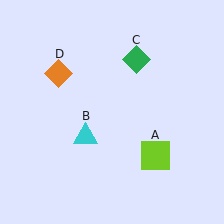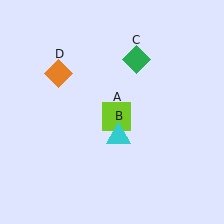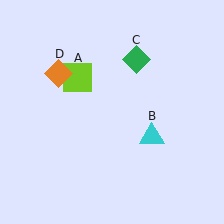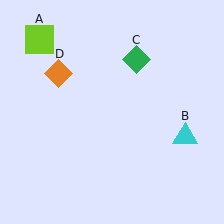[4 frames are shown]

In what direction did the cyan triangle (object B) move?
The cyan triangle (object B) moved right.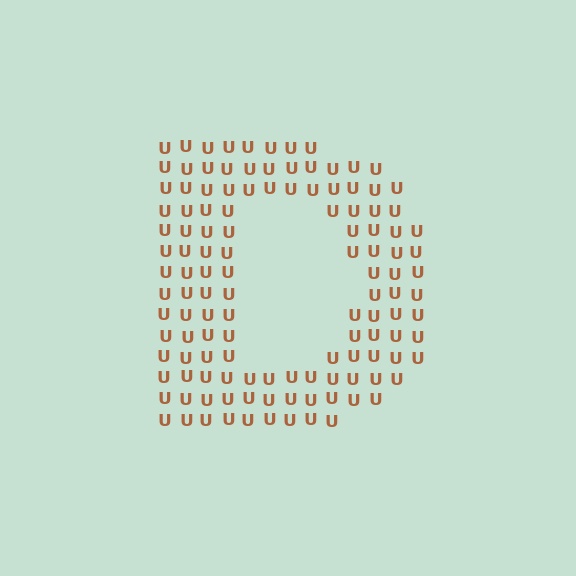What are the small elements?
The small elements are letter U's.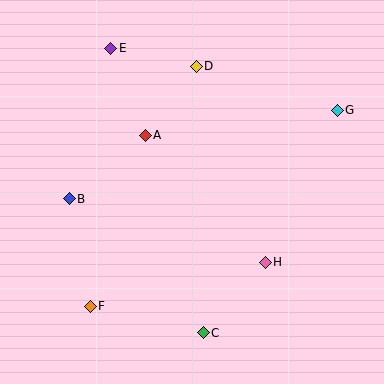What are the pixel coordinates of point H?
Point H is at (265, 262).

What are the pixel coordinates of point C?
Point C is at (203, 333).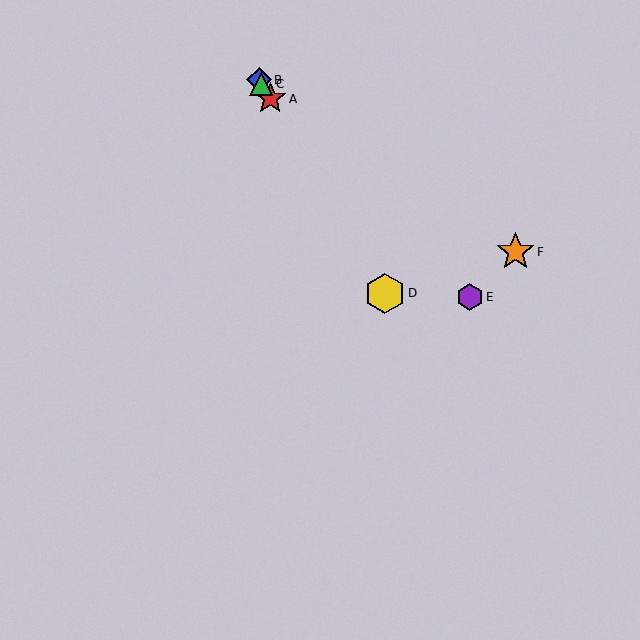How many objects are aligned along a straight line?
4 objects (A, B, C, D) are aligned along a straight line.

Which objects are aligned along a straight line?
Objects A, B, C, D are aligned along a straight line.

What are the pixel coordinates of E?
Object E is at (470, 297).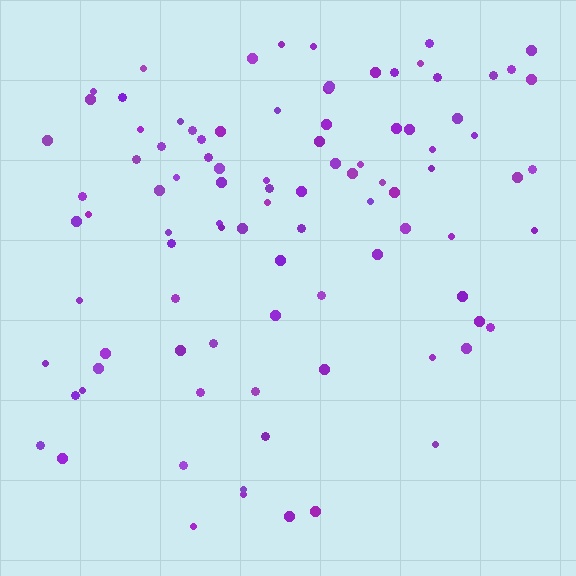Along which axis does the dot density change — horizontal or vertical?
Vertical.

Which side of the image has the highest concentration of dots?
The top.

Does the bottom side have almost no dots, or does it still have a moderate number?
Still a moderate number, just noticeably fewer than the top.